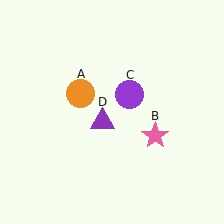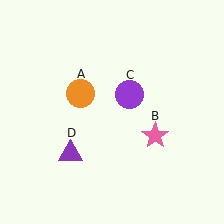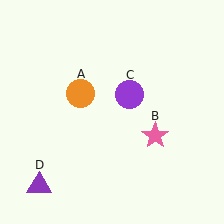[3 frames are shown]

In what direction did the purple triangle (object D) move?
The purple triangle (object D) moved down and to the left.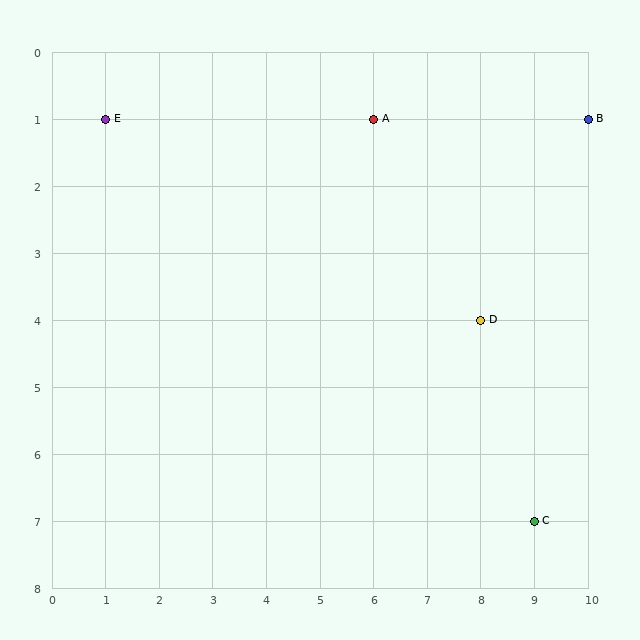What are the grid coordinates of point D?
Point D is at grid coordinates (8, 4).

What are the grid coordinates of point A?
Point A is at grid coordinates (6, 1).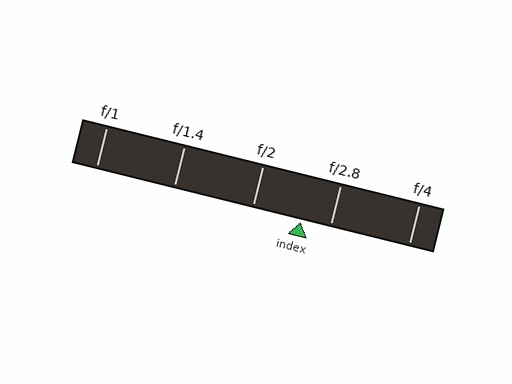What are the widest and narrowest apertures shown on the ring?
The widest aperture shown is f/1 and the narrowest is f/4.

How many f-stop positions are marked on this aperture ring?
There are 5 f-stop positions marked.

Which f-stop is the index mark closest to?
The index mark is closest to f/2.8.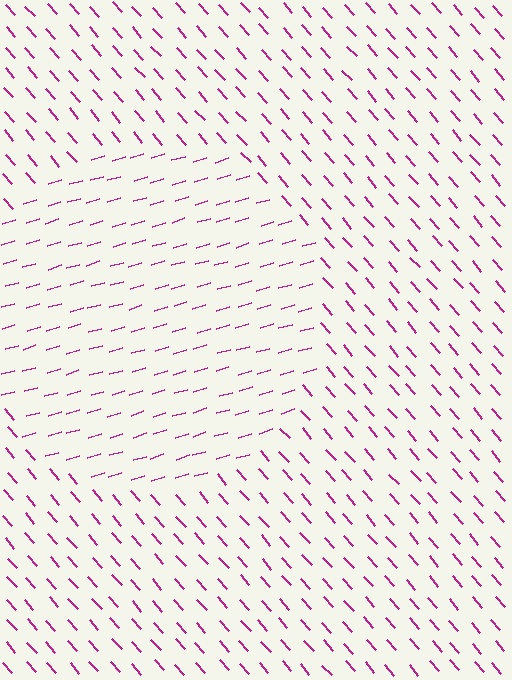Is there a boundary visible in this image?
Yes, there is a texture boundary formed by a change in line orientation.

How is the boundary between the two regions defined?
The boundary is defined purely by a change in line orientation (approximately 65 degrees difference). All lines are the same color and thickness.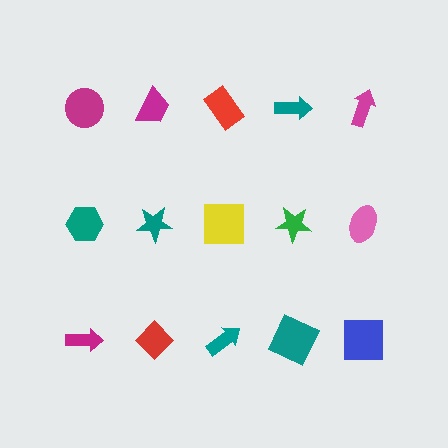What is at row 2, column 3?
A yellow square.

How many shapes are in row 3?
5 shapes.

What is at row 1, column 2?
A magenta trapezoid.